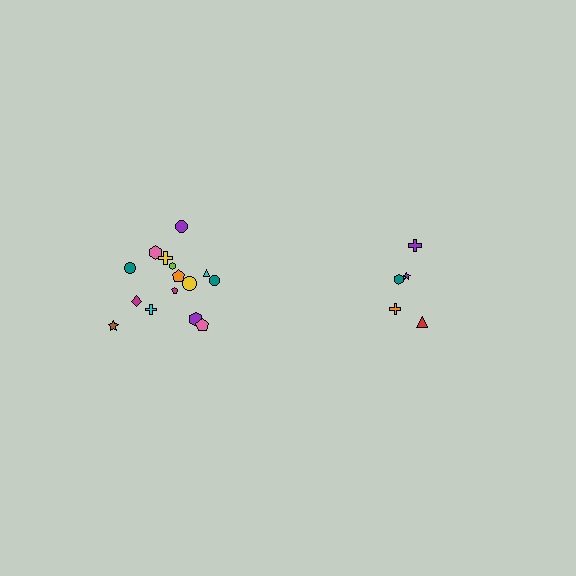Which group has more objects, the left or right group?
The left group.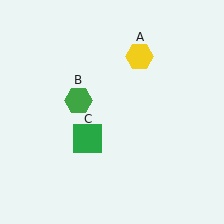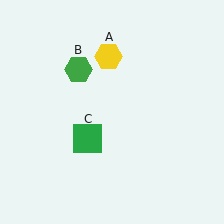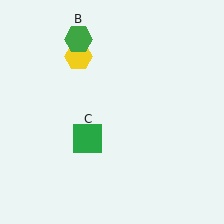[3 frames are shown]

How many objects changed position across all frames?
2 objects changed position: yellow hexagon (object A), green hexagon (object B).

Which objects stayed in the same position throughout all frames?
Green square (object C) remained stationary.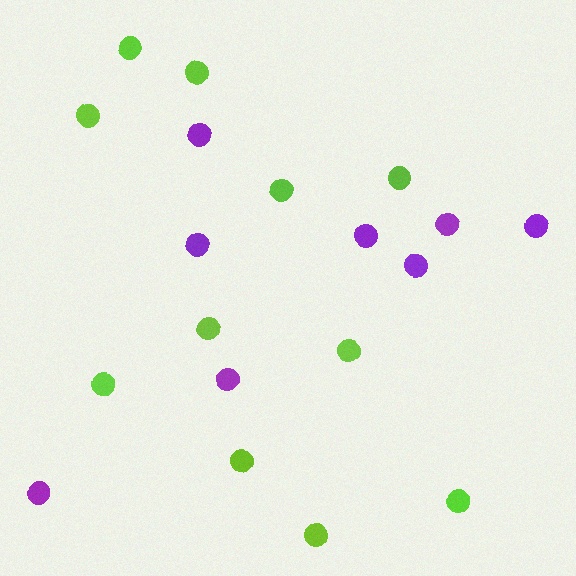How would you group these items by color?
There are 2 groups: one group of lime circles (11) and one group of purple circles (8).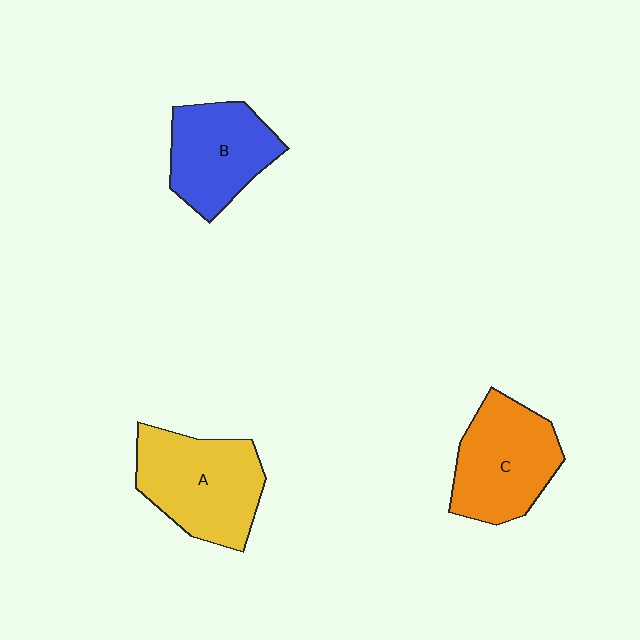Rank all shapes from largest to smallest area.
From largest to smallest: A (yellow), C (orange), B (blue).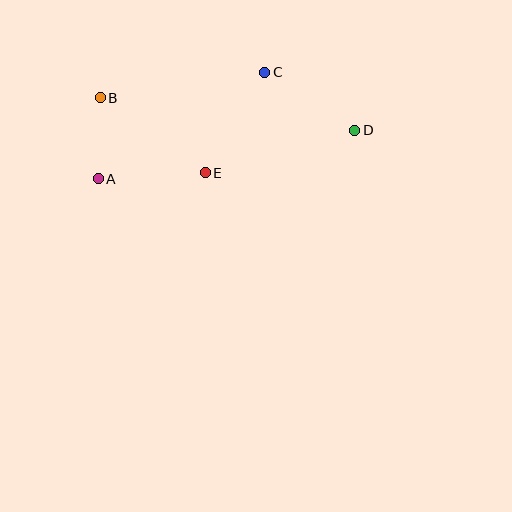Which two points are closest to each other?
Points A and B are closest to each other.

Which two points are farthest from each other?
Points A and D are farthest from each other.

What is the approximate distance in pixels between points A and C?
The distance between A and C is approximately 197 pixels.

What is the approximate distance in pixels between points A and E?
The distance between A and E is approximately 107 pixels.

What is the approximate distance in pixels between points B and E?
The distance between B and E is approximately 129 pixels.